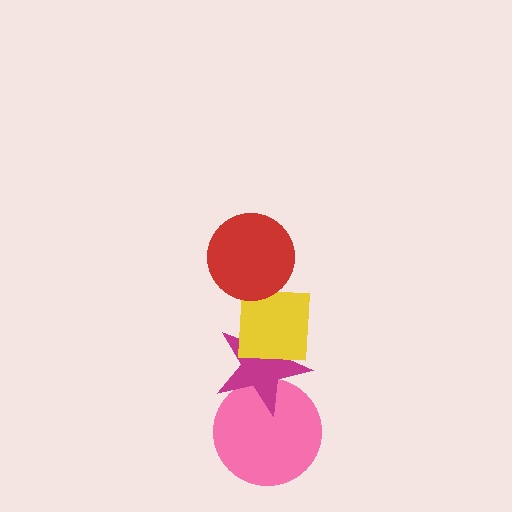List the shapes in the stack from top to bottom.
From top to bottom: the red circle, the yellow square, the magenta star, the pink circle.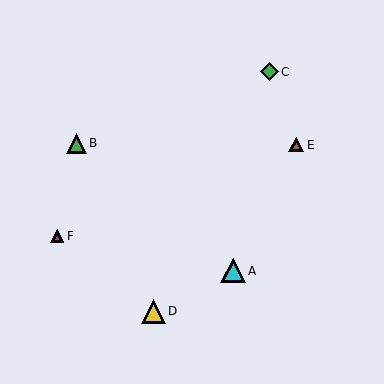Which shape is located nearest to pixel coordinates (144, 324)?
The yellow triangle (labeled D) at (153, 311) is nearest to that location.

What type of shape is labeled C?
Shape C is a green diamond.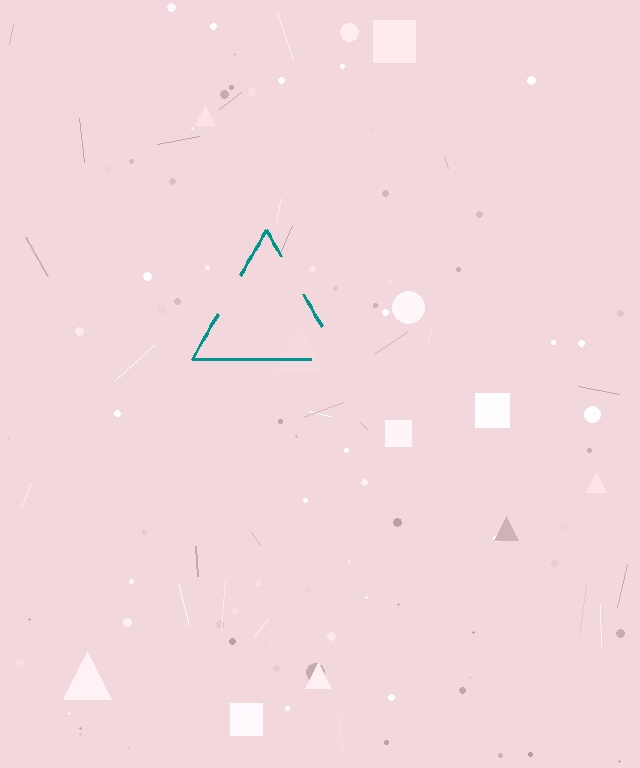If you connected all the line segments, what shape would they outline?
They would outline a triangle.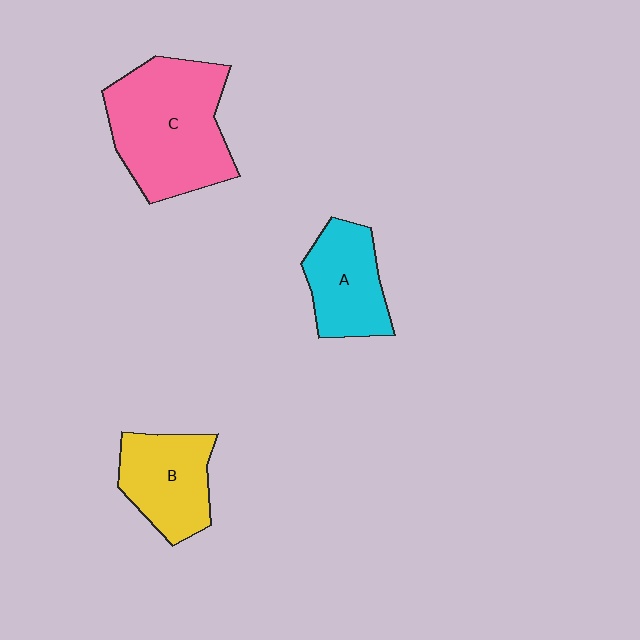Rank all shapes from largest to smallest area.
From largest to smallest: C (pink), B (yellow), A (cyan).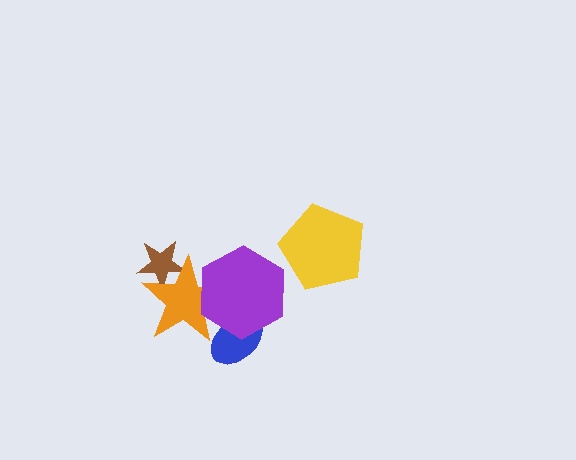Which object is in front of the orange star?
The purple hexagon is in front of the orange star.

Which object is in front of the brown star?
The orange star is in front of the brown star.